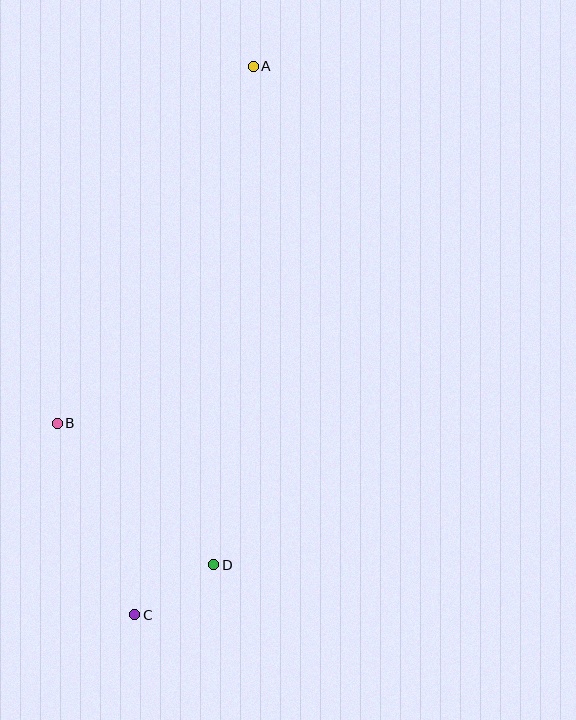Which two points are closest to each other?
Points C and D are closest to each other.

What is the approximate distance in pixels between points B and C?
The distance between B and C is approximately 206 pixels.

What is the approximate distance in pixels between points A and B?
The distance between A and B is approximately 408 pixels.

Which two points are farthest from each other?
Points A and C are farthest from each other.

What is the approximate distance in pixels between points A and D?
The distance between A and D is approximately 500 pixels.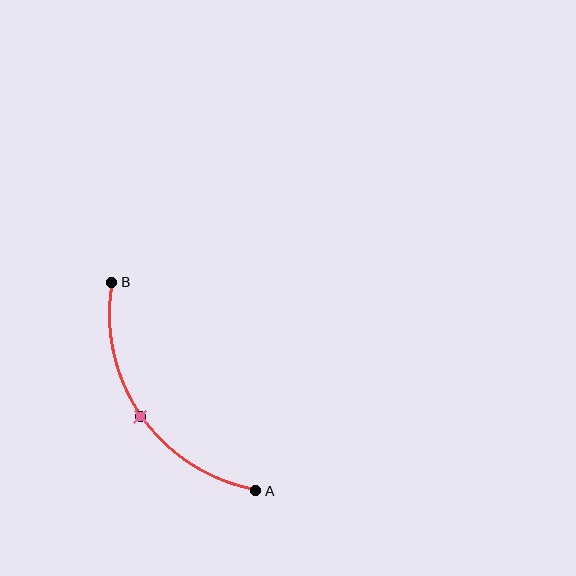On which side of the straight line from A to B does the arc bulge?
The arc bulges below and to the left of the straight line connecting A and B.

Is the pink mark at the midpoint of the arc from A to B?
Yes. The pink mark lies on the arc at equal arc-length from both A and B — it is the arc midpoint.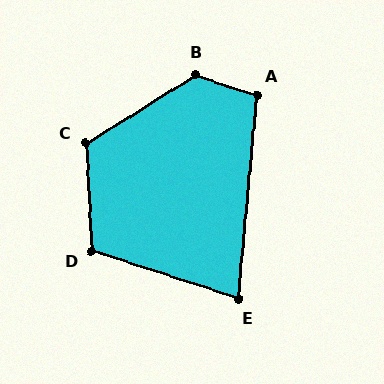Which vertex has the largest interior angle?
B, at approximately 130 degrees.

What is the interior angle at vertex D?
Approximately 111 degrees (obtuse).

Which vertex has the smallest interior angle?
E, at approximately 77 degrees.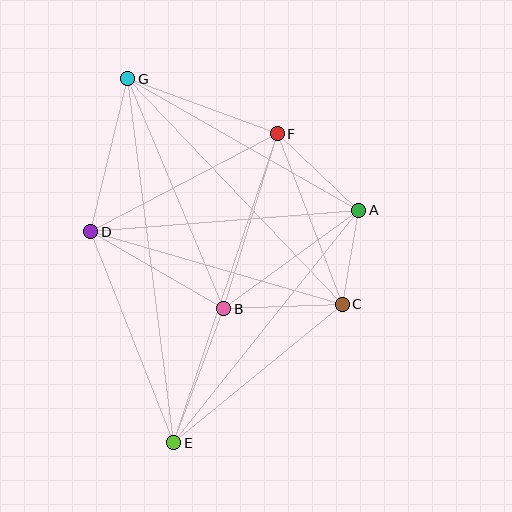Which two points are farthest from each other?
Points E and G are farthest from each other.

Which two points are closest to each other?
Points A and C are closest to each other.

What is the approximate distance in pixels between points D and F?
The distance between D and F is approximately 211 pixels.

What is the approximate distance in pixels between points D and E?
The distance between D and E is approximately 227 pixels.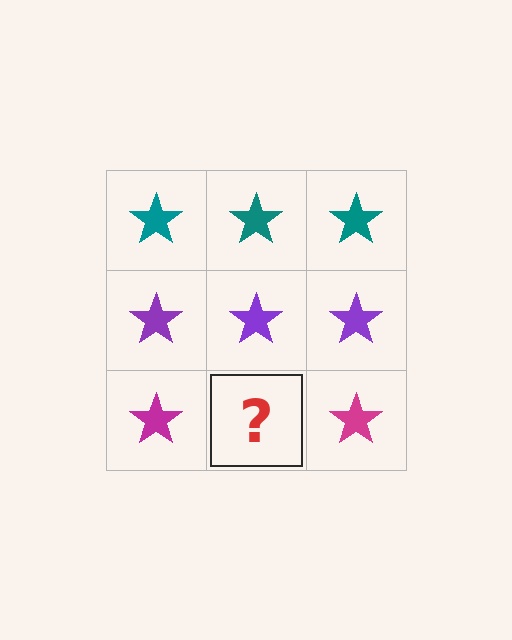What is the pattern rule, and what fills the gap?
The rule is that each row has a consistent color. The gap should be filled with a magenta star.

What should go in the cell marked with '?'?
The missing cell should contain a magenta star.